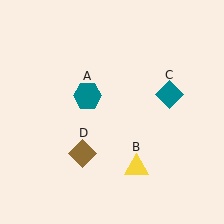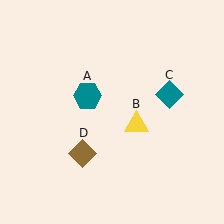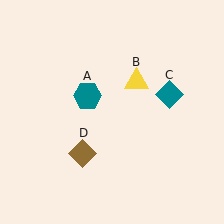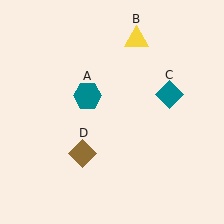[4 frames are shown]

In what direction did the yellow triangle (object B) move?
The yellow triangle (object B) moved up.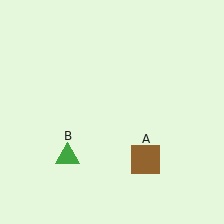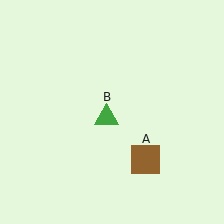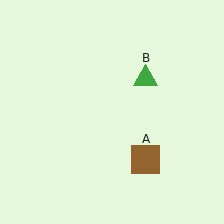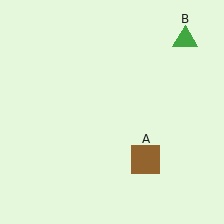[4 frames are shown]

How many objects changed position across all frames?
1 object changed position: green triangle (object B).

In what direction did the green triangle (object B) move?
The green triangle (object B) moved up and to the right.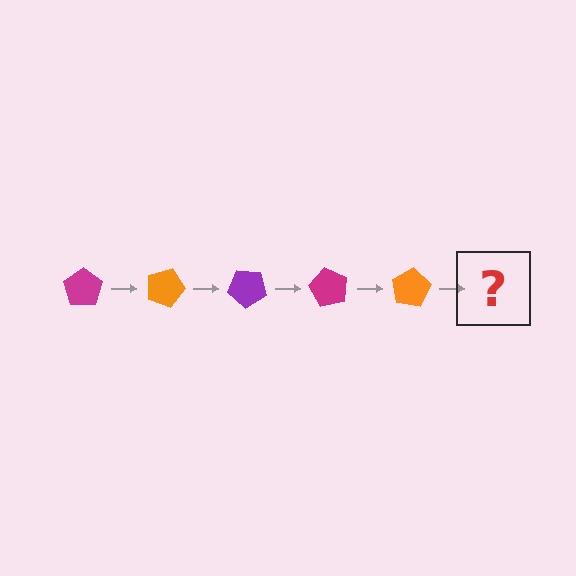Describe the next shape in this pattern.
It should be a purple pentagon, rotated 100 degrees from the start.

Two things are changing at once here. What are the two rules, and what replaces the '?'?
The two rules are that it rotates 20 degrees each step and the color cycles through magenta, orange, and purple. The '?' should be a purple pentagon, rotated 100 degrees from the start.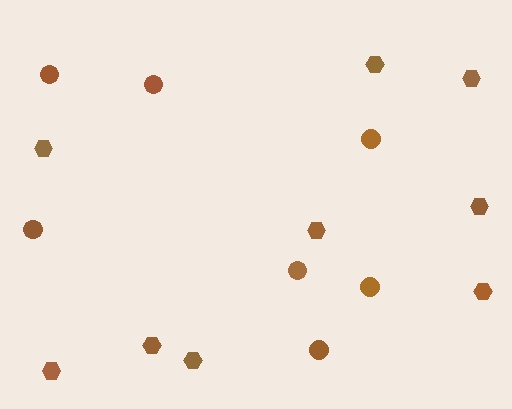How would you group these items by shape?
There are 2 groups: one group of circles (7) and one group of hexagons (9).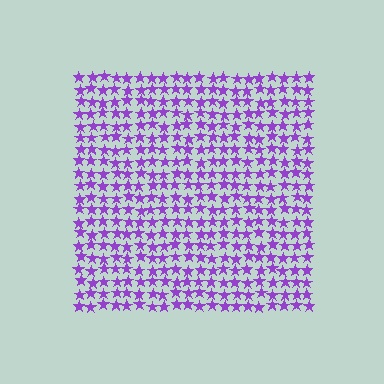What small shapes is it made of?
It is made of small stars.